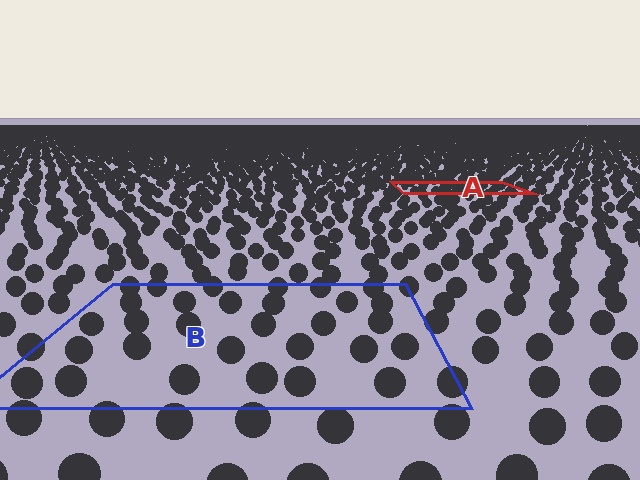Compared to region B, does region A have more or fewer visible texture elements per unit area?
Region A has more texture elements per unit area — they are packed more densely because it is farther away.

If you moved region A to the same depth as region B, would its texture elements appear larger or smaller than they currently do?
They would appear larger. At a closer depth, the same texture elements are projected at a bigger on-screen size.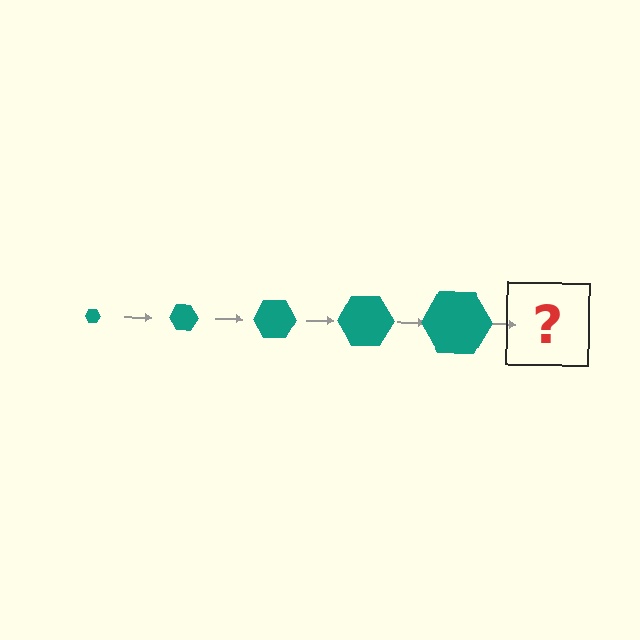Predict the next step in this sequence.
The next step is a teal hexagon, larger than the previous one.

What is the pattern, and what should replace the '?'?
The pattern is that the hexagon gets progressively larger each step. The '?' should be a teal hexagon, larger than the previous one.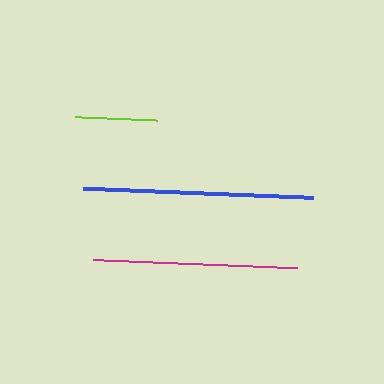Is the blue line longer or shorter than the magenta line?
The blue line is longer than the magenta line.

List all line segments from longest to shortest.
From longest to shortest: blue, magenta, lime.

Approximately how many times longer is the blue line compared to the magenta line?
The blue line is approximately 1.1 times the length of the magenta line.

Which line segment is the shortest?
The lime line is the shortest at approximately 83 pixels.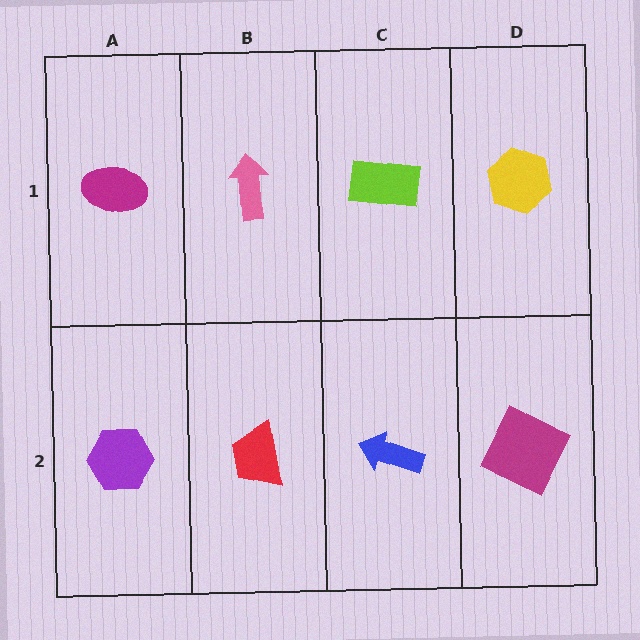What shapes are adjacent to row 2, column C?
A lime rectangle (row 1, column C), a red trapezoid (row 2, column B), a magenta square (row 2, column D).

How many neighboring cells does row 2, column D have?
2.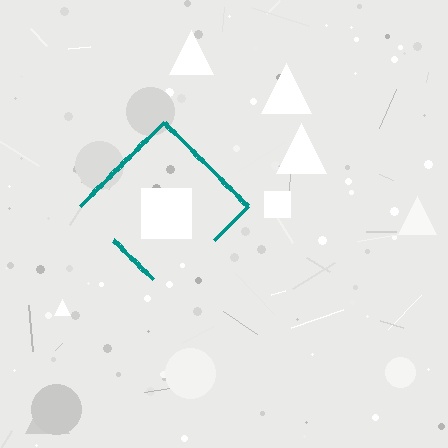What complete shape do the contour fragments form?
The contour fragments form a diamond.